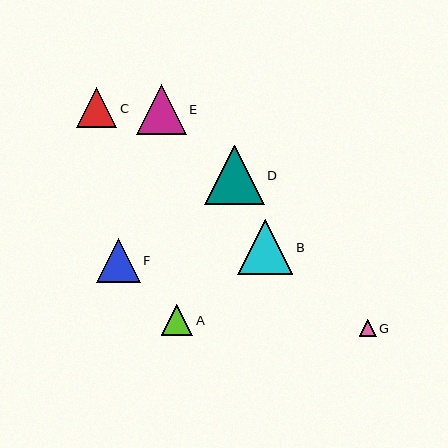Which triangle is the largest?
Triangle D is the largest with a size of approximately 59 pixels.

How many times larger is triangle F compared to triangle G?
Triangle F is approximately 2.6 times the size of triangle G.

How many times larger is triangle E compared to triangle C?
Triangle E is approximately 1.2 times the size of triangle C.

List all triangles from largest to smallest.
From largest to smallest: D, B, E, F, C, A, G.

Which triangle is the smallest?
Triangle G is the smallest with a size of approximately 17 pixels.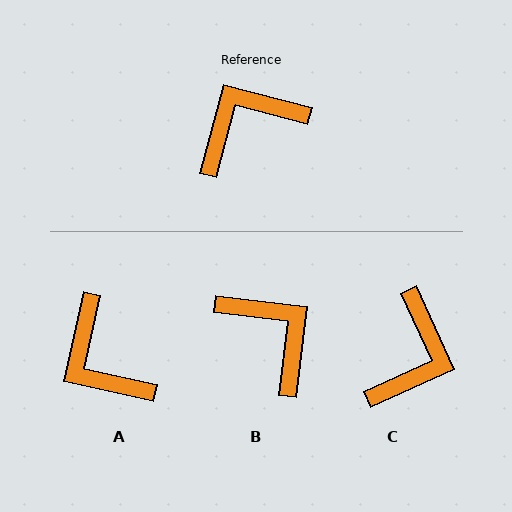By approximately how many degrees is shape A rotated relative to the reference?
Approximately 92 degrees counter-clockwise.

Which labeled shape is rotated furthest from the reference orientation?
C, about 141 degrees away.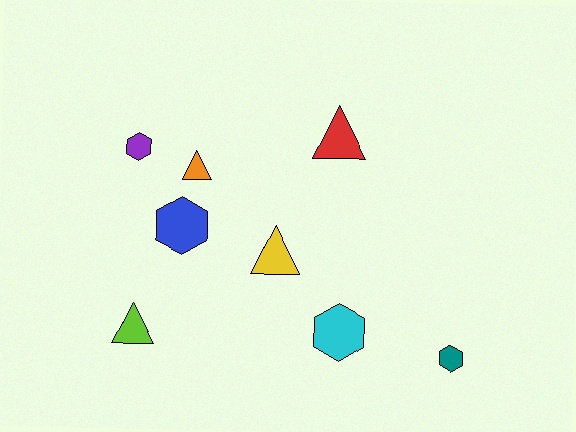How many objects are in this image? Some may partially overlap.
There are 8 objects.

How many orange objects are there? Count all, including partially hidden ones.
There is 1 orange object.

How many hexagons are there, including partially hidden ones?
There are 4 hexagons.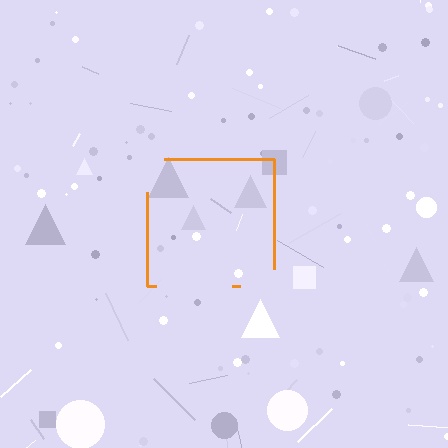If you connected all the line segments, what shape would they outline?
They would outline a square.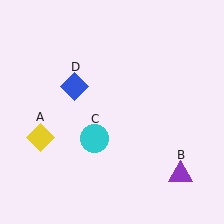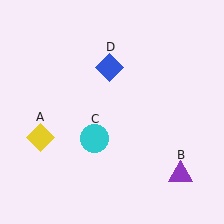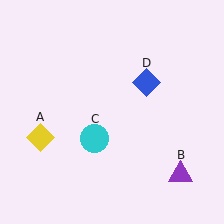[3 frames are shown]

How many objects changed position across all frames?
1 object changed position: blue diamond (object D).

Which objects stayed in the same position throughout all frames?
Yellow diamond (object A) and purple triangle (object B) and cyan circle (object C) remained stationary.